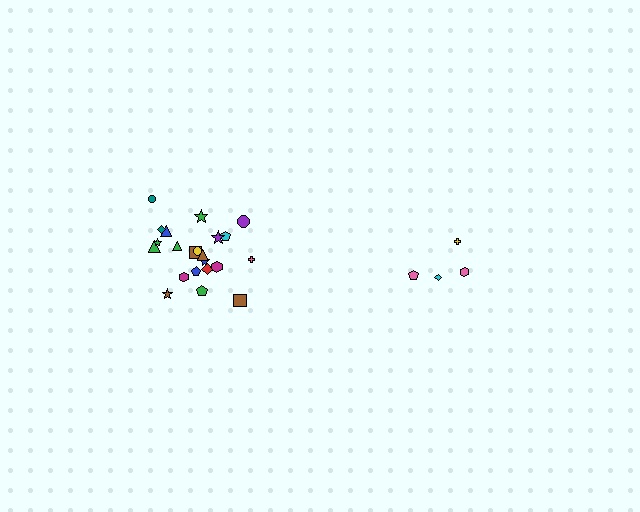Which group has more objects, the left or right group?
The left group.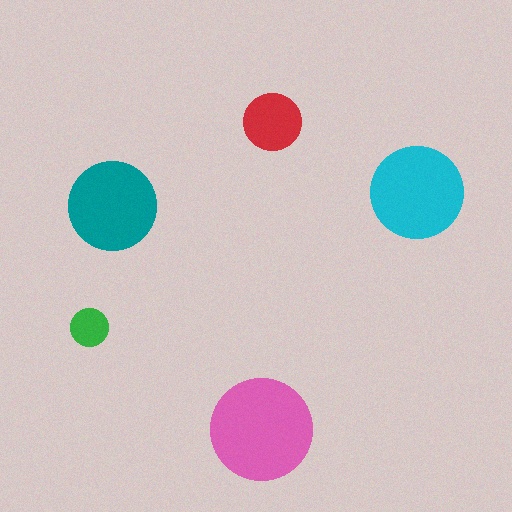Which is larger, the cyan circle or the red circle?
The cyan one.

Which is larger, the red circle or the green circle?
The red one.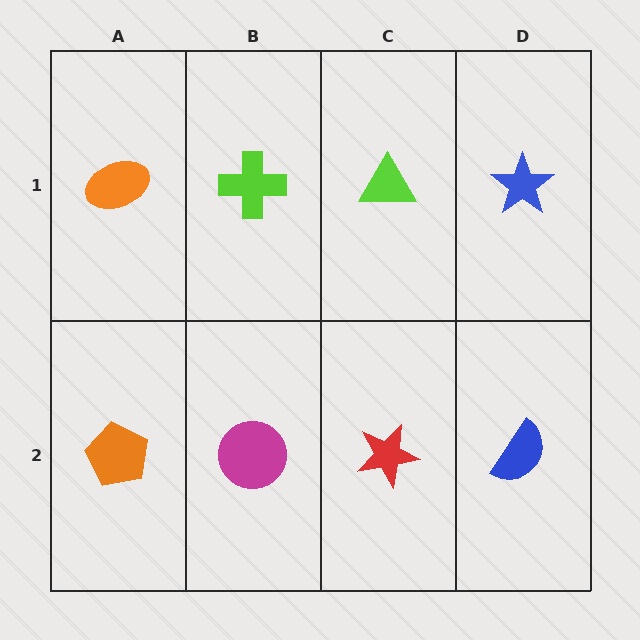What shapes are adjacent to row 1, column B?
A magenta circle (row 2, column B), an orange ellipse (row 1, column A), a lime triangle (row 1, column C).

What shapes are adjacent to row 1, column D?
A blue semicircle (row 2, column D), a lime triangle (row 1, column C).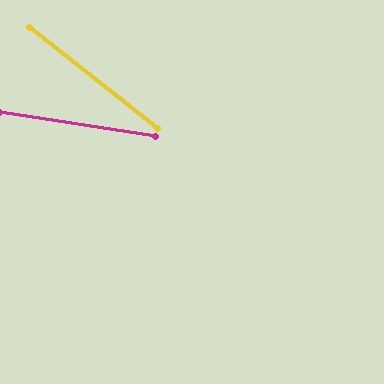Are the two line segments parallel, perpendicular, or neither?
Neither parallel nor perpendicular — they differ by about 30°.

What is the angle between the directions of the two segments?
Approximately 30 degrees.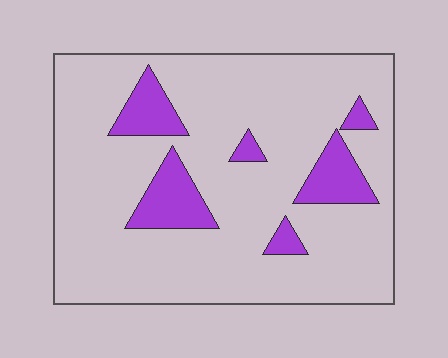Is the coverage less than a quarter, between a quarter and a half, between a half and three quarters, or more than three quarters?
Less than a quarter.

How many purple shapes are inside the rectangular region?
6.